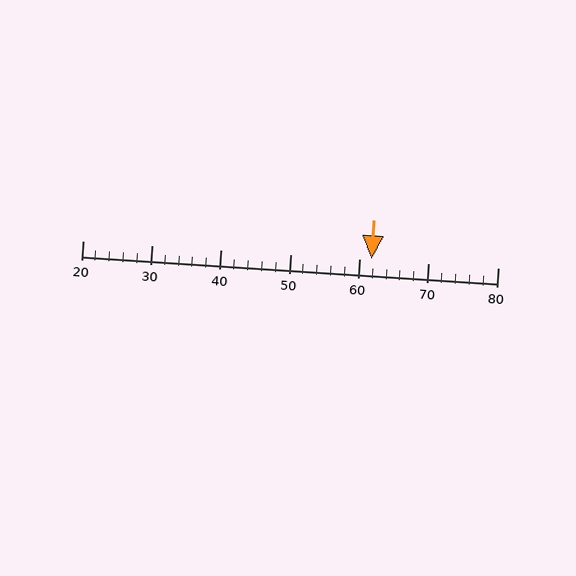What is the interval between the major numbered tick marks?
The major tick marks are spaced 10 units apart.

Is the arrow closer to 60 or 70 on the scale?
The arrow is closer to 60.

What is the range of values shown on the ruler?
The ruler shows values from 20 to 80.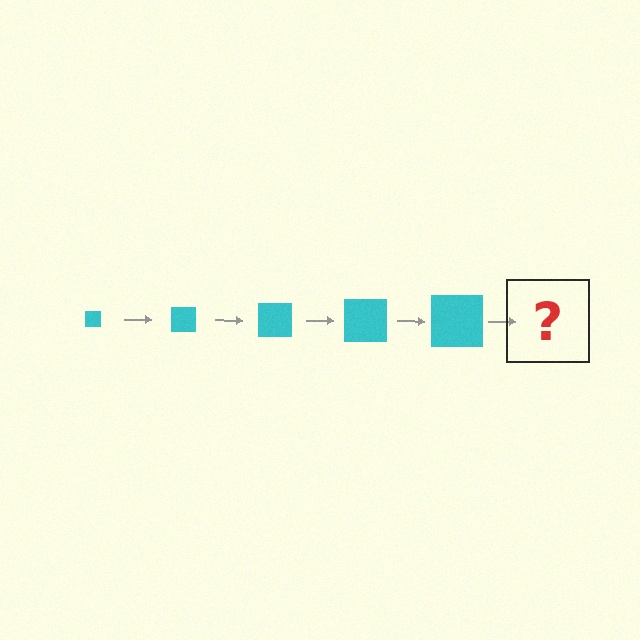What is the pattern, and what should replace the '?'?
The pattern is that the square gets progressively larger each step. The '?' should be a cyan square, larger than the previous one.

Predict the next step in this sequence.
The next step is a cyan square, larger than the previous one.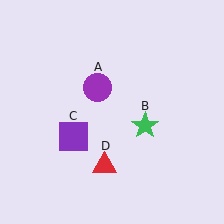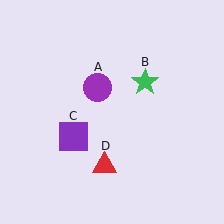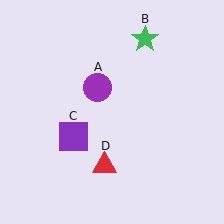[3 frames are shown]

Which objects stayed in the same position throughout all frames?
Purple circle (object A) and purple square (object C) and red triangle (object D) remained stationary.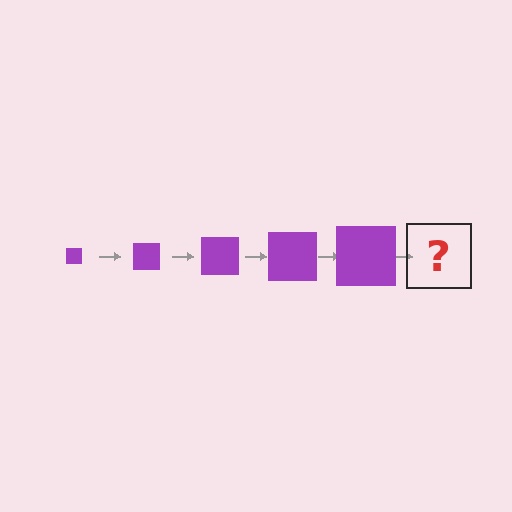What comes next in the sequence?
The next element should be a purple square, larger than the previous one.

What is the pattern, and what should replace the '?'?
The pattern is that the square gets progressively larger each step. The '?' should be a purple square, larger than the previous one.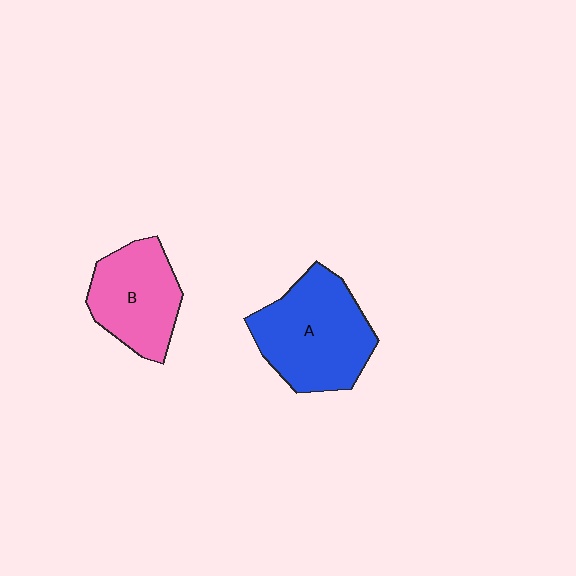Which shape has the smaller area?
Shape B (pink).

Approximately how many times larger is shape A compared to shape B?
Approximately 1.3 times.